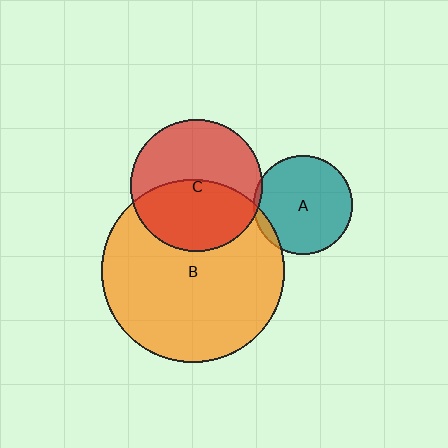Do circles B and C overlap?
Yes.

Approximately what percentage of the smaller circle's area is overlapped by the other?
Approximately 50%.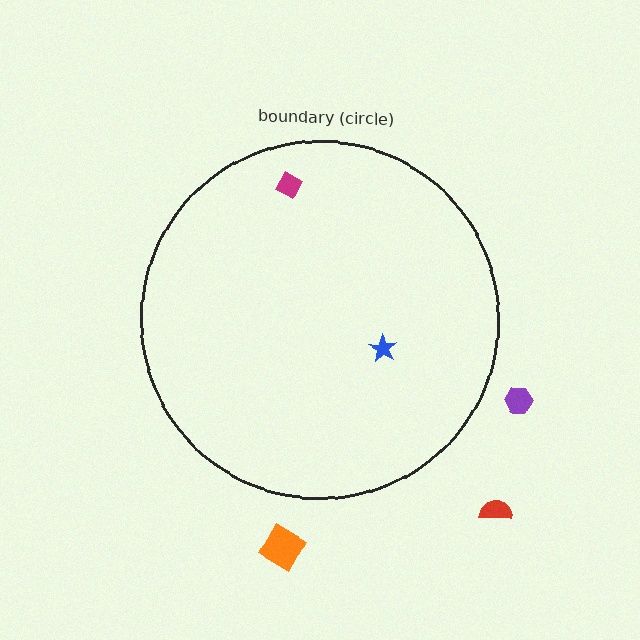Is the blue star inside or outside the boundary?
Inside.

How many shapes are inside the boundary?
2 inside, 3 outside.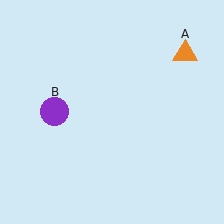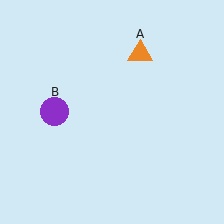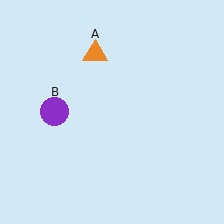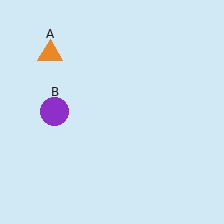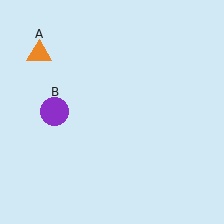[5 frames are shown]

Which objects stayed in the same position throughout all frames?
Purple circle (object B) remained stationary.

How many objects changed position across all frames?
1 object changed position: orange triangle (object A).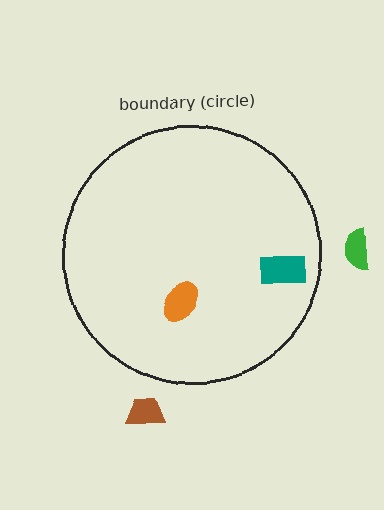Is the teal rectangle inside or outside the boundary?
Inside.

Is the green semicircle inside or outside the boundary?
Outside.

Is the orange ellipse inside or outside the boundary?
Inside.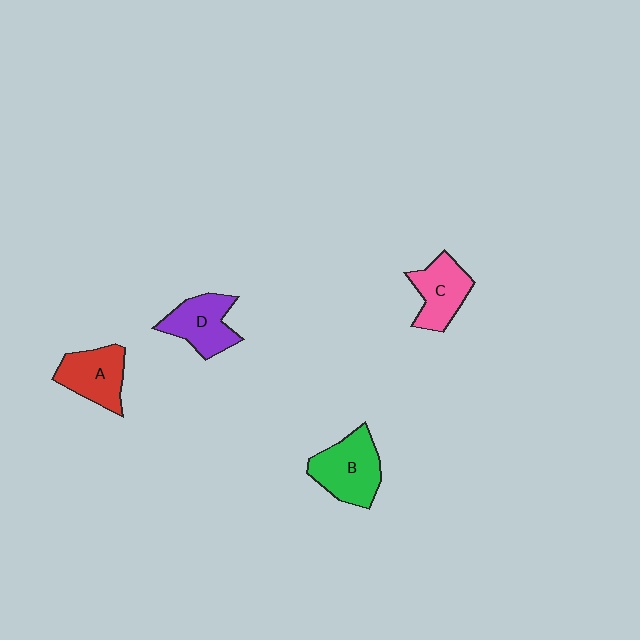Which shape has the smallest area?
Shape C (pink).